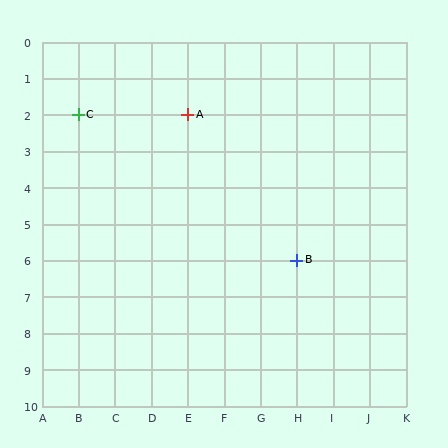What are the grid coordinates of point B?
Point B is at grid coordinates (H, 6).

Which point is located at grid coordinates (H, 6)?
Point B is at (H, 6).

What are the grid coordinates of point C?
Point C is at grid coordinates (B, 2).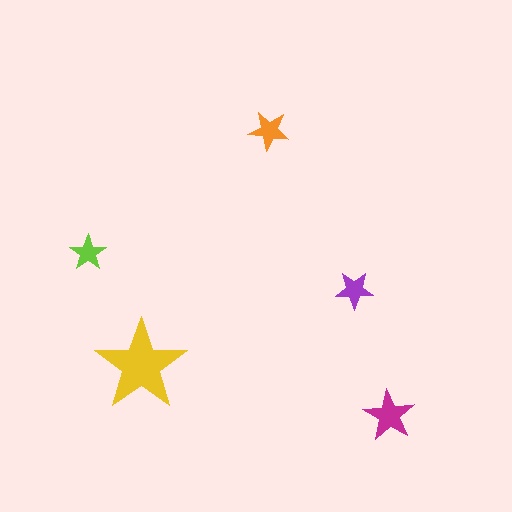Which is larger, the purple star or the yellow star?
The yellow one.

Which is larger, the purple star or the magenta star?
The magenta one.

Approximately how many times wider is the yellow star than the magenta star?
About 2 times wider.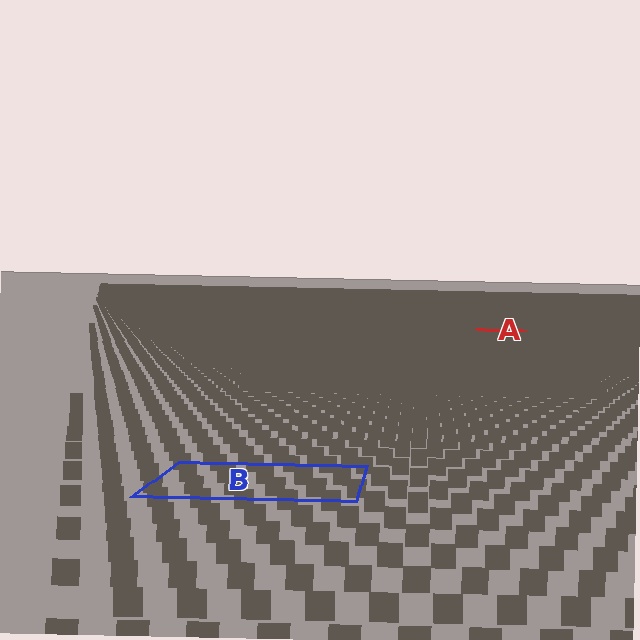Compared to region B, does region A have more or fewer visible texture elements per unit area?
Region A has more texture elements per unit area — they are packed more densely because it is farther away.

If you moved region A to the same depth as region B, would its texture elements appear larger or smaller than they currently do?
They would appear larger. At a closer depth, the same texture elements are projected at a bigger on-screen size.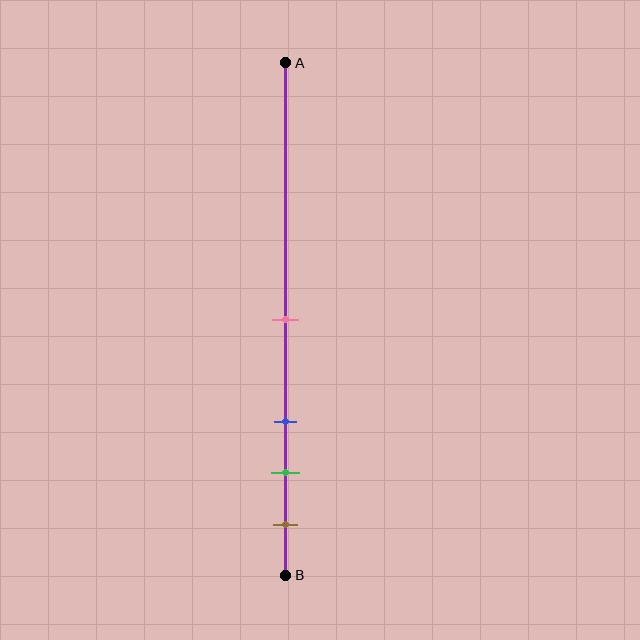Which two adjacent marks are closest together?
The green and brown marks are the closest adjacent pair.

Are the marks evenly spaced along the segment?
No, the marks are not evenly spaced.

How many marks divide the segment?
There are 4 marks dividing the segment.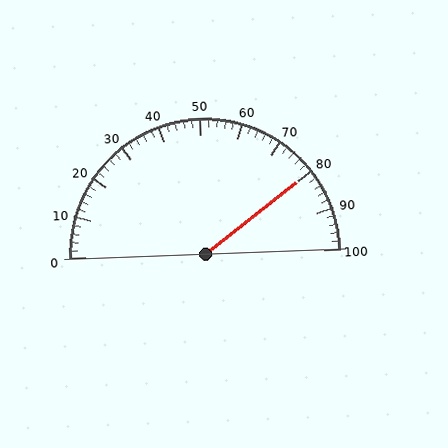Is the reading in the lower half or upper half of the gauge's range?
The reading is in the upper half of the range (0 to 100).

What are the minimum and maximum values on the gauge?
The gauge ranges from 0 to 100.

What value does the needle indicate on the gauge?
The needle indicates approximately 80.